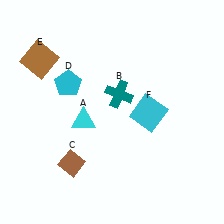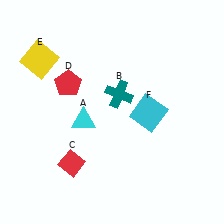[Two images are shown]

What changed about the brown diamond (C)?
In Image 1, C is brown. In Image 2, it changed to red.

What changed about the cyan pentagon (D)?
In Image 1, D is cyan. In Image 2, it changed to red.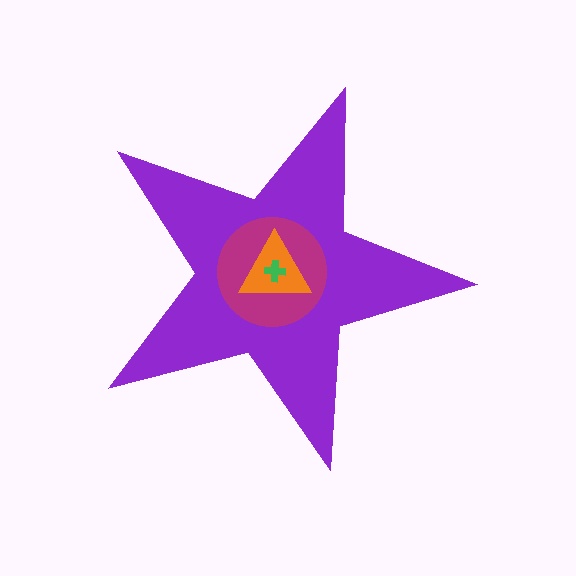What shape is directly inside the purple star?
The magenta circle.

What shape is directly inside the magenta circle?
The orange triangle.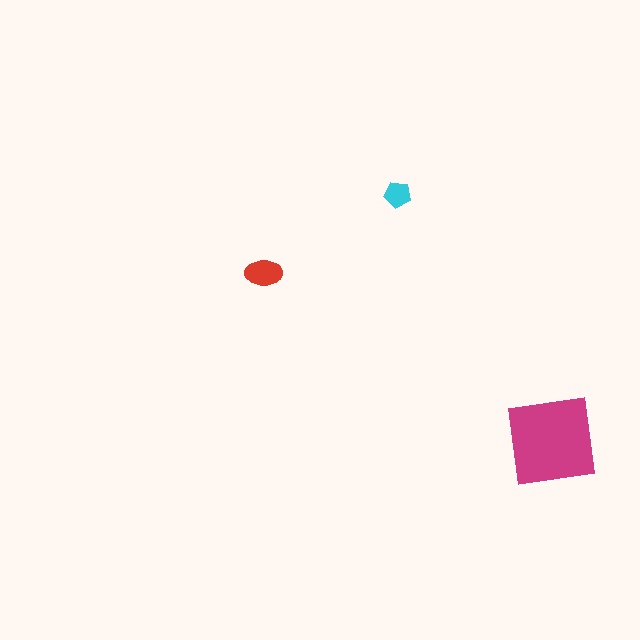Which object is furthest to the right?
The magenta square is rightmost.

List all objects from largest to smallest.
The magenta square, the red ellipse, the cyan pentagon.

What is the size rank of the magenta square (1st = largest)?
1st.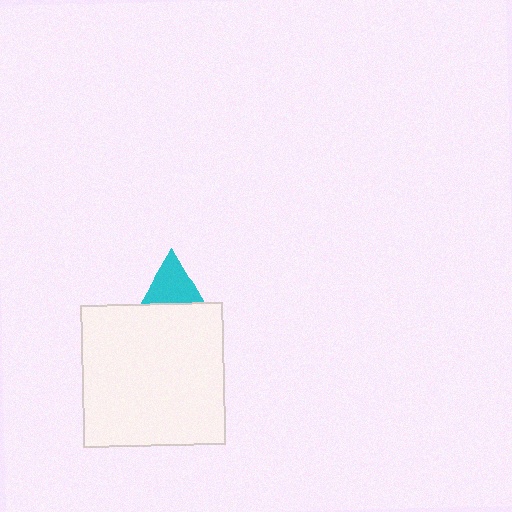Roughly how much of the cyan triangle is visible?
A small part of it is visible (roughly 40%).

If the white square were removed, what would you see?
You would see the complete cyan triangle.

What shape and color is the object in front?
The object in front is a white square.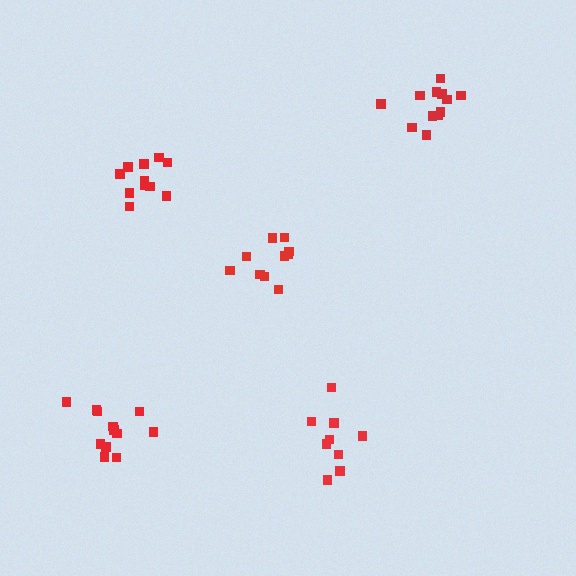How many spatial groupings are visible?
There are 5 spatial groupings.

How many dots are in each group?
Group 1: 12 dots, Group 2: 10 dots, Group 3: 11 dots, Group 4: 9 dots, Group 5: 12 dots (54 total).